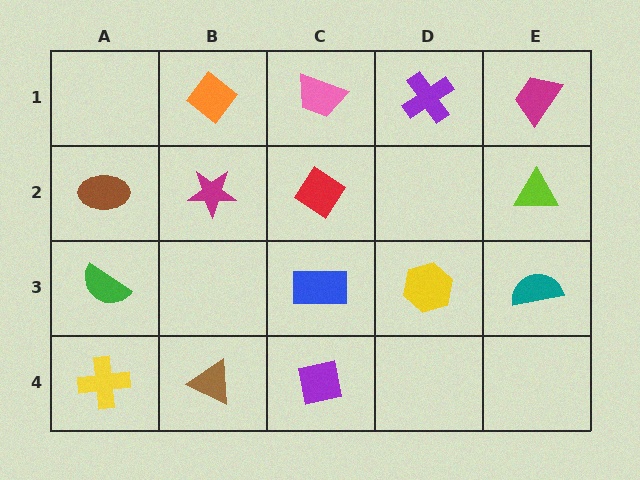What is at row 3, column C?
A blue rectangle.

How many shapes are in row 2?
4 shapes.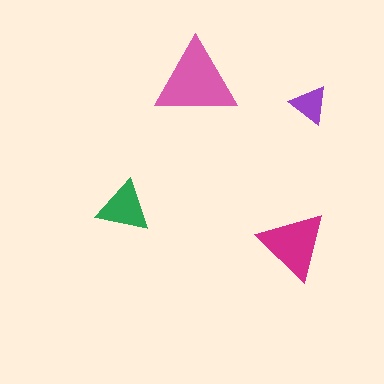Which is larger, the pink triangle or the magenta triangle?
The pink one.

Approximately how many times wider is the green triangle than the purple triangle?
About 1.5 times wider.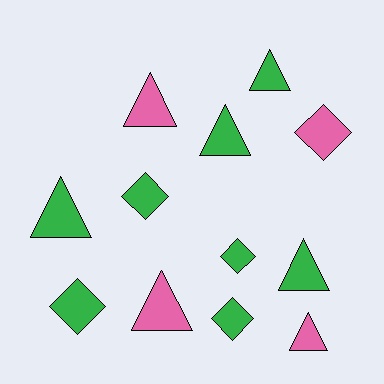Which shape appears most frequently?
Triangle, with 7 objects.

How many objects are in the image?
There are 12 objects.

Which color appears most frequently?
Green, with 8 objects.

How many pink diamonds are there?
There is 1 pink diamond.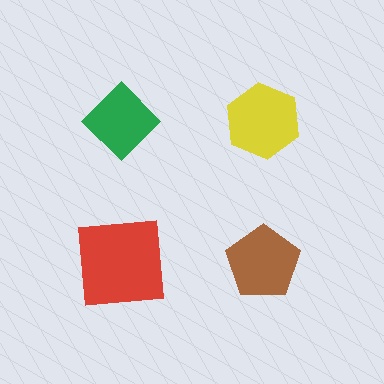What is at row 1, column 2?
A yellow hexagon.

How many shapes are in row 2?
2 shapes.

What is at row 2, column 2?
A brown pentagon.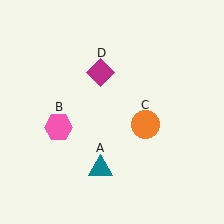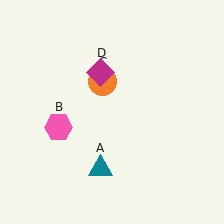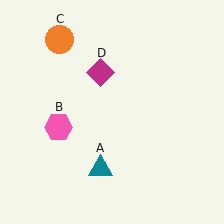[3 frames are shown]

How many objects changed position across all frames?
1 object changed position: orange circle (object C).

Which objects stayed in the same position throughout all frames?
Teal triangle (object A) and pink hexagon (object B) and magenta diamond (object D) remained stationary.